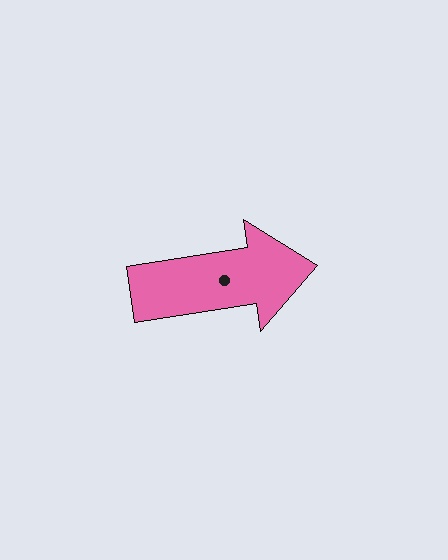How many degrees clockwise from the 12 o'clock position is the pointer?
Approximately 81 degrees.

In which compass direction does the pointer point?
East.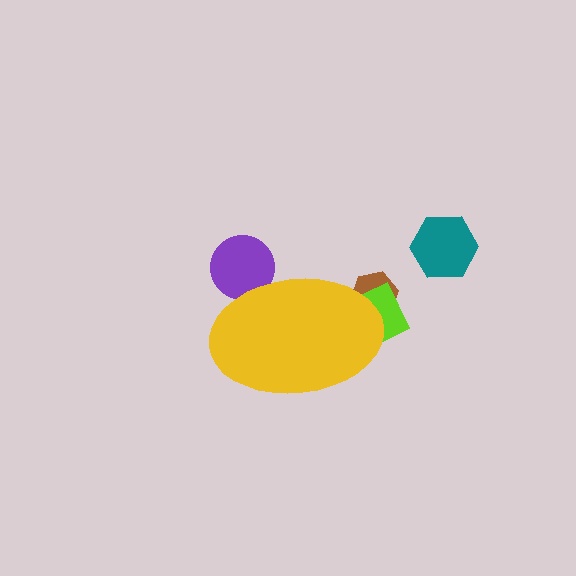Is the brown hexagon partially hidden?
Yes, the brown hexagon is partially hidden behind the yellow ellipse.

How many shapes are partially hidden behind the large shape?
3 shapes are partially hidden.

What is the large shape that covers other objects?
A yellow ellipse.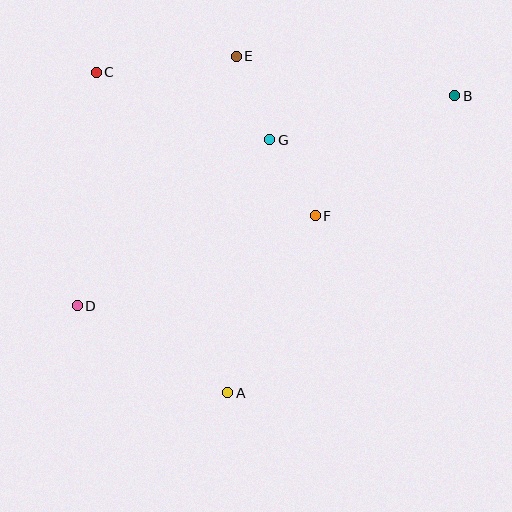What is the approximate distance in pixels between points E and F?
The distance between E and F is approximately 178 pixels.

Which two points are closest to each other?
Points F and G are closest to each other.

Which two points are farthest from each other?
Points B and D are farthest from each other.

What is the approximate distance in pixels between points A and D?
The distance between A and D is approximately 174 pixels.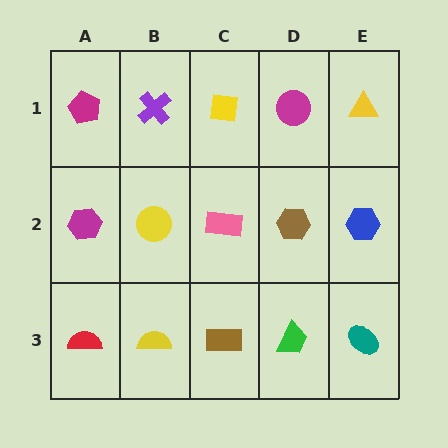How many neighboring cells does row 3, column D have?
3.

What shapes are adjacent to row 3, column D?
A brown hexagon (row 2, column D), a brown rectangle (row 3, column C), a teal ellipse (row 3, column E).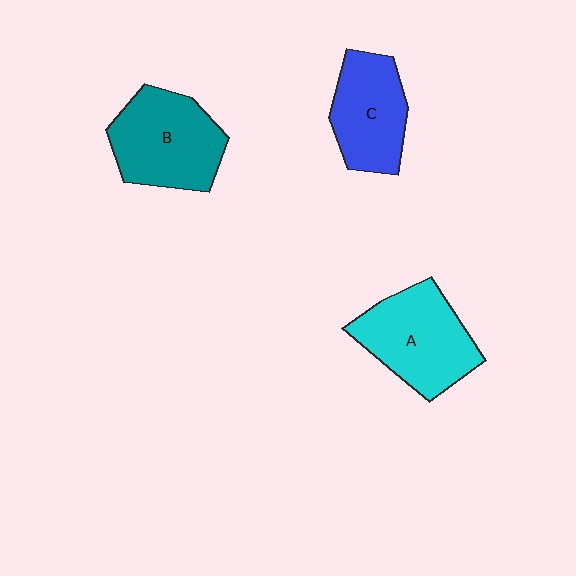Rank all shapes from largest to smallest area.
From largest to smallest: B (teal), A (cyan), C (blue).